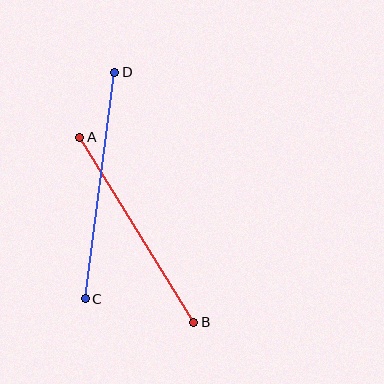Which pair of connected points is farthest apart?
Points C and D are farthest apart.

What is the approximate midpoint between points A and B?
The midpoint is at approximately (137, 230) pixels.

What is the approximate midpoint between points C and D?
The midpoint is at approximately (100, 186) pixels.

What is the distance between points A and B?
The distance is approximately 217 pixels.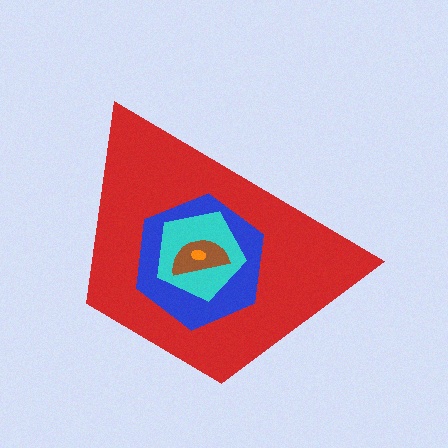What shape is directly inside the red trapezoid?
The blue hexagon.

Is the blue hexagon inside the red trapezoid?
Yes.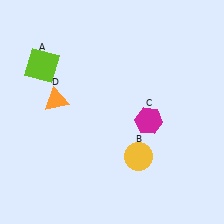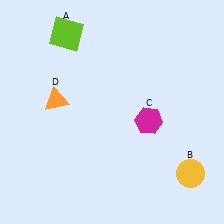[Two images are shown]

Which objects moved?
The objects that moved are: the lime square (A), the yellow circle (B).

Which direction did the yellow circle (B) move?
The yellow circle (B) moved right.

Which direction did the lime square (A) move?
The lime square (A) moved up.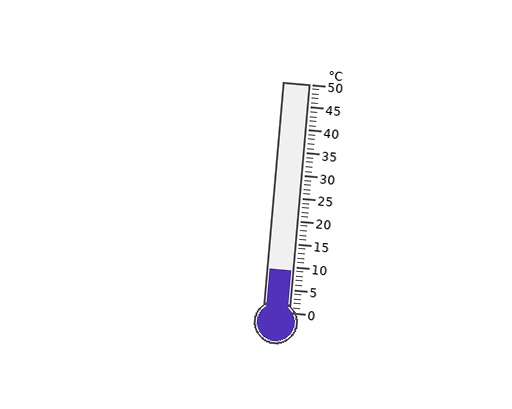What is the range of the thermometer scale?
The thermometer scale ranges from 0°C to 50°C.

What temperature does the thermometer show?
The thermometer shows approximately 9°C.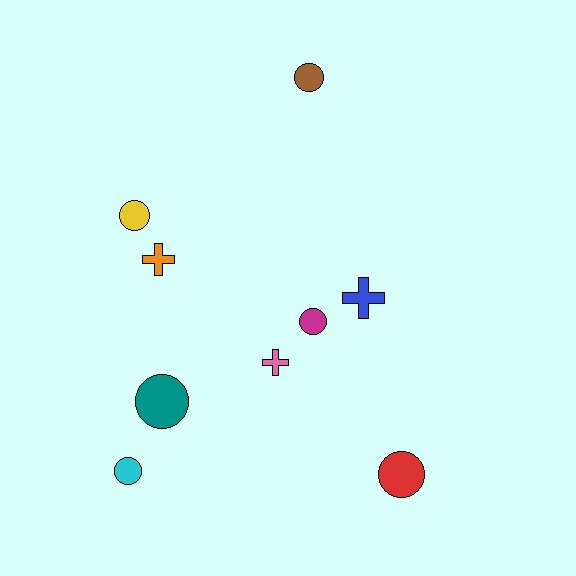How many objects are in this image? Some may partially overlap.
There are 9 objects.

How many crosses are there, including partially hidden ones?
There are 3 crosses.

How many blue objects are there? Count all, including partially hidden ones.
There is 1 blue object.